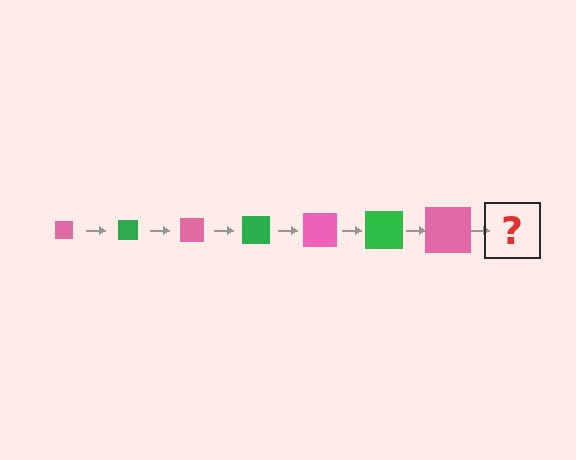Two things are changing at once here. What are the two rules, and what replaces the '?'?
The two rules are that the square grows larger each step and the color cycles through pink and green. The '?' should be a green square, larger than the previous one.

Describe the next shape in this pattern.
It should be a green square, larger than the previous one.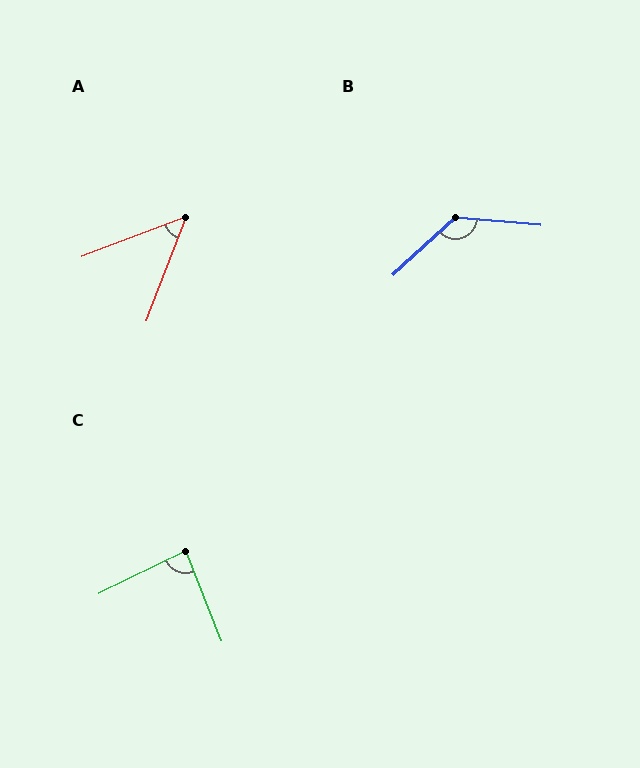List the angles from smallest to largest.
A (48°), C (86°), B (132°).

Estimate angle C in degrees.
Approximately 86 degrees.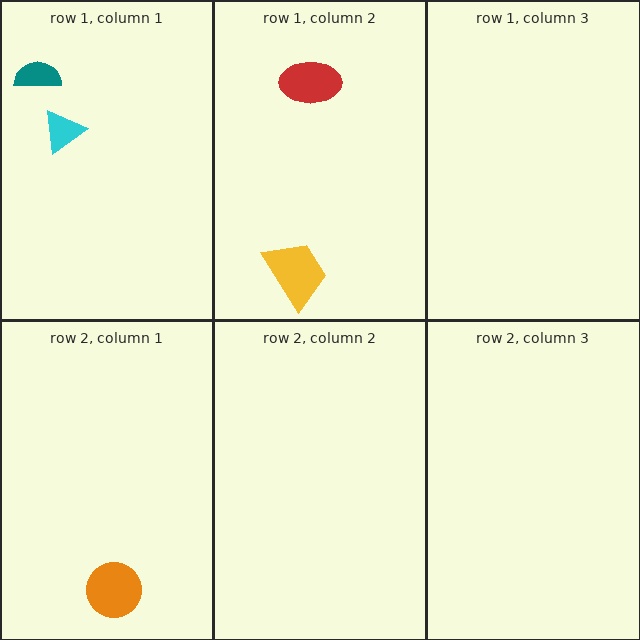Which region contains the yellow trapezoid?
The row 1, column 2 region.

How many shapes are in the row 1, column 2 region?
2.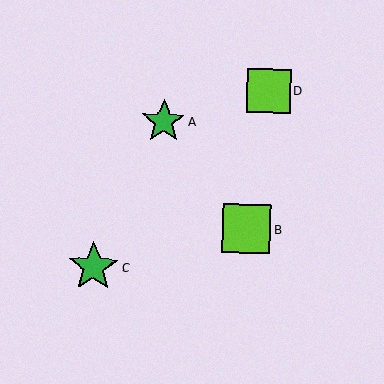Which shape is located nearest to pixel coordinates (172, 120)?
The green star (labeled A) at (164, 122) is nearest to that location.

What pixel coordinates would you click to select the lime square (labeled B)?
Click at (246, 228) to select the lime square B.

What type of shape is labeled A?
Shape A is a green star.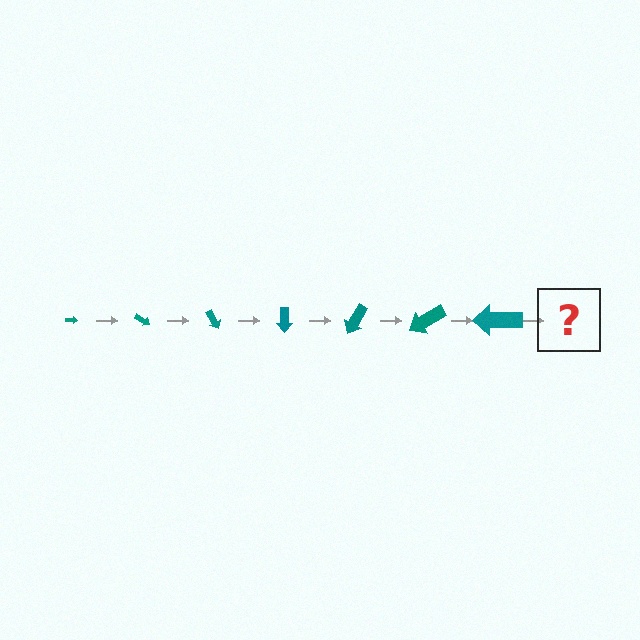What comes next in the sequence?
The next element should be an arrow, larger than the previous one and rotated 210 degrees from the start.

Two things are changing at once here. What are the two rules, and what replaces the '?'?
The two rules are that the arrow grows larger each step and it rotates 30 degrees each step. The '?' should be an arrow, larger than the previous one and rotated 210 degrees from the start.